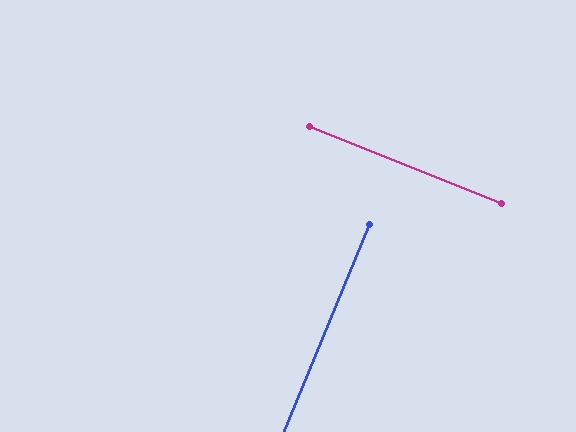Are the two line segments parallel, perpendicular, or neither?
Perpendicular — they meet at approximately 89°.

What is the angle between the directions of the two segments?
Approximately 89 degrees.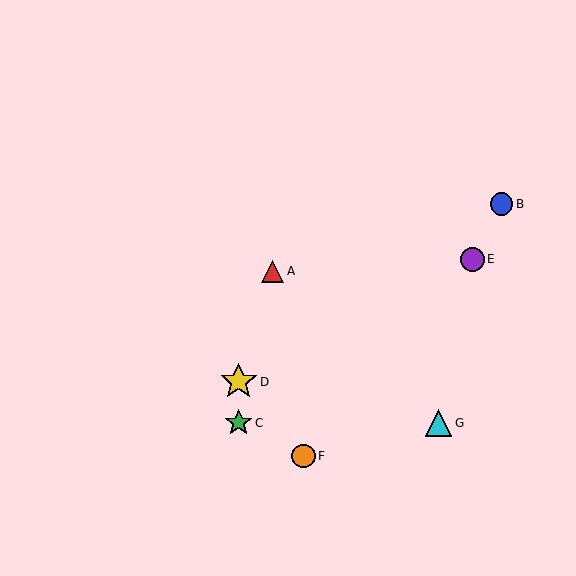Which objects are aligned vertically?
Objects C, D are aligned vertically.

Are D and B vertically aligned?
No, D is at x≈239 and B is at x≈501.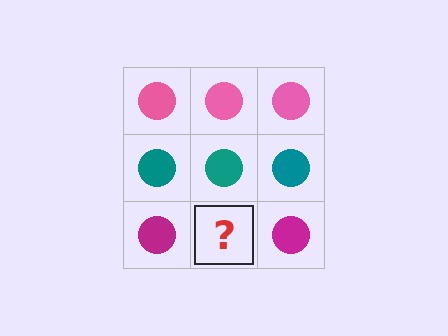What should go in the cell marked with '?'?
The missing cell should contain a magenta circle.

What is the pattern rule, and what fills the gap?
The rule is that each row has a consistent color. The gap should be filled with a magenta circle.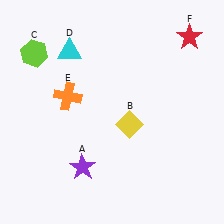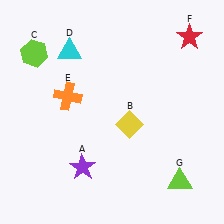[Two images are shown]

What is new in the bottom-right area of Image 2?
A lime triangle (G) was added in the bottom-right area of Image 2.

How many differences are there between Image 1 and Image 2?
There is 1 difference between the two images.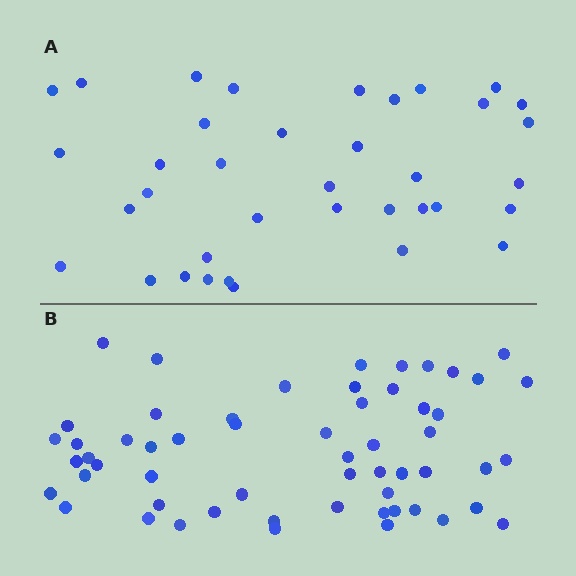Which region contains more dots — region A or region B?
Region B (the bottom region) has more dots.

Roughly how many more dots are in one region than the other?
Region B has approximately 20 more dots than region A.